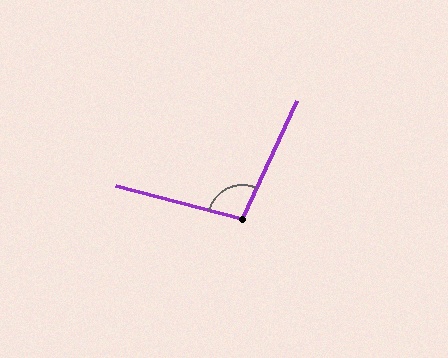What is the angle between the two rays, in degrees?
Approximately 100 degrees.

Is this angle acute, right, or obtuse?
It is obtuse.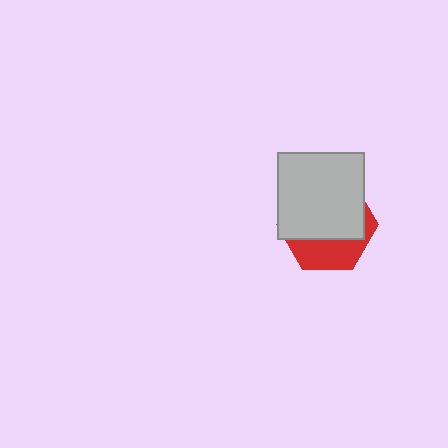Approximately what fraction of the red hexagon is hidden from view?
Roughly 66% of the red hexagon is hidden behind the light gray square.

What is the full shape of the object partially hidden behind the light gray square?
The partially hidden object is a red hexagon.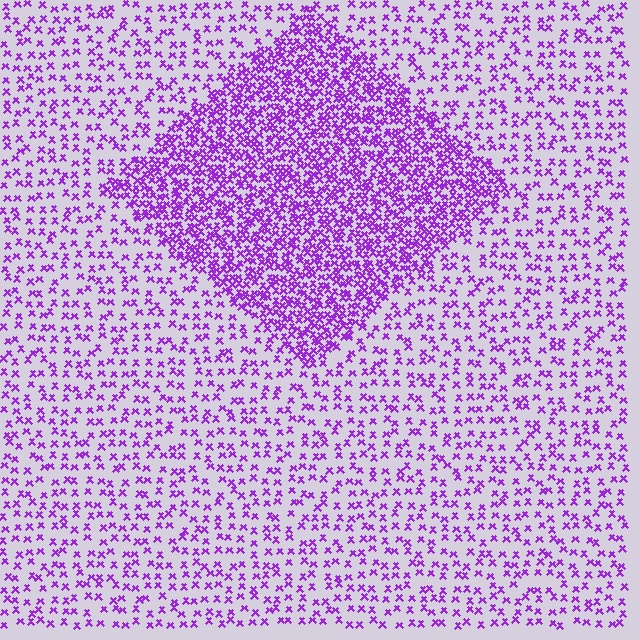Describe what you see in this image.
The image contains small purple elements arranged at two different densities. A diamond-shaped region is visible where the elements are more densely packed than the surrounding area.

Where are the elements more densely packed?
The elements are more densely packed inside the diamond boundary.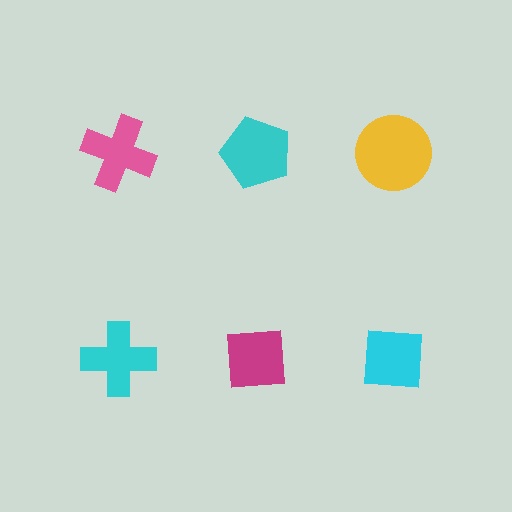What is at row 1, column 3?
A yellow circle.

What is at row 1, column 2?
A cyan pentagon.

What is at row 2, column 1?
A cyan cross.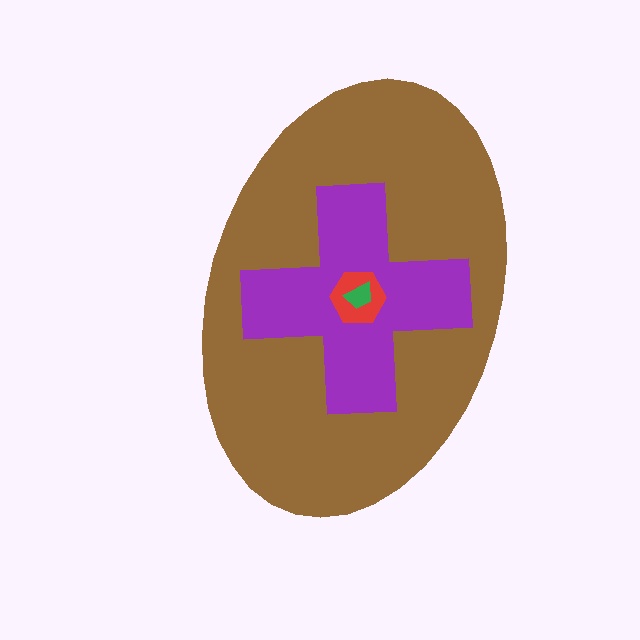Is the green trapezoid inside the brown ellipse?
Yes.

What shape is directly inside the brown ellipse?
The purple cross.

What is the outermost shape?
The brown ellipse.